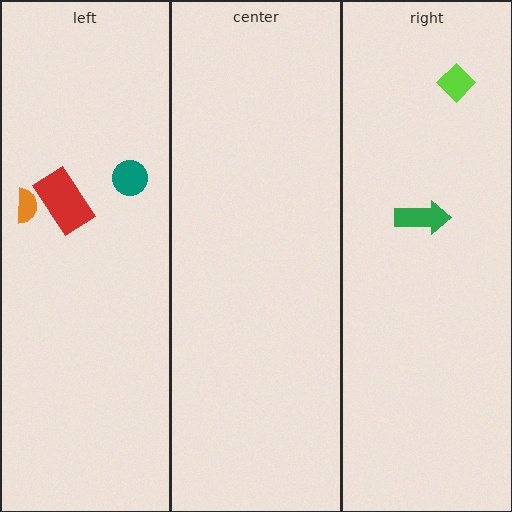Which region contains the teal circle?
The left region.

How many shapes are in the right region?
2.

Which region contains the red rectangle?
The left region.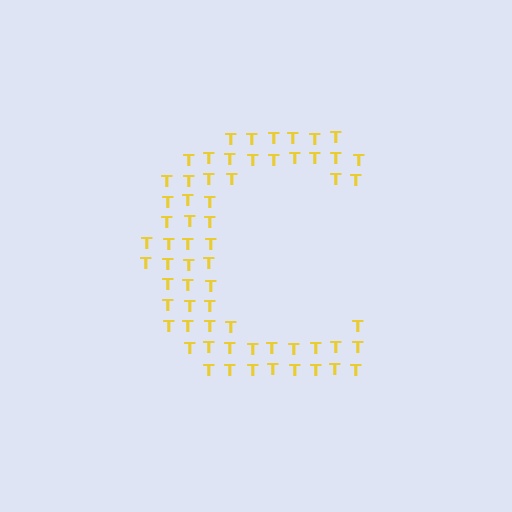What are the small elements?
The small elements are letter T's.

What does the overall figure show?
The overall figure shows the letter C.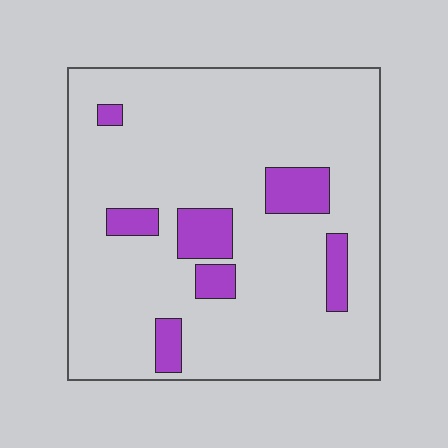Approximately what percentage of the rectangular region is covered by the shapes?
Approximately 15%.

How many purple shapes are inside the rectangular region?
7.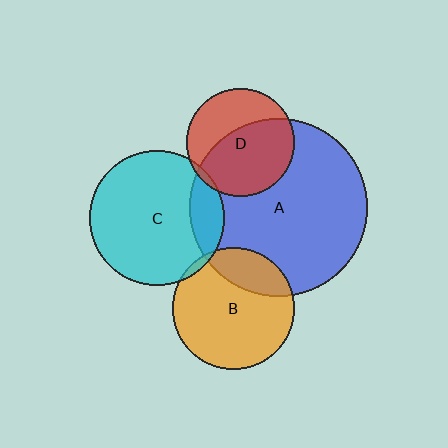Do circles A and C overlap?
Yes.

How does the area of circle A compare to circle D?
Approximately 2.7 times.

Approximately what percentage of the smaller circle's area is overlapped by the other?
Approximately 15%.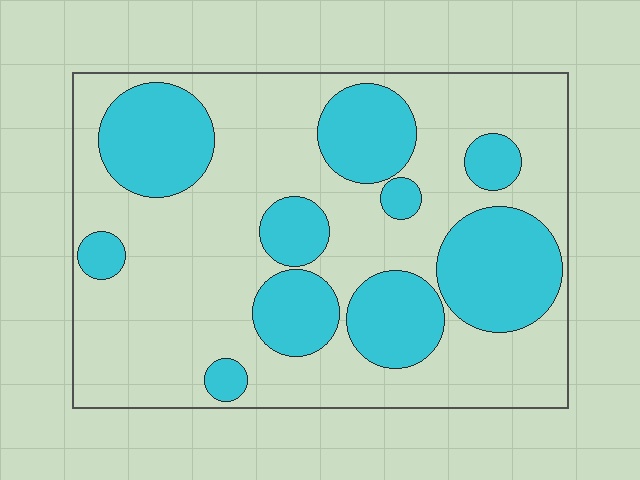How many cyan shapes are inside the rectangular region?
10.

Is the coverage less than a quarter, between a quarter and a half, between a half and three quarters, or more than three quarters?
Between a quarter and a half.